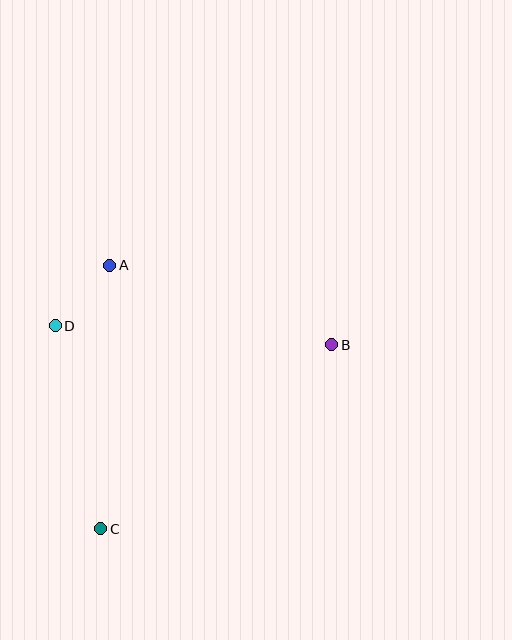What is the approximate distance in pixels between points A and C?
The distance between A and C is approximately 264 pixels.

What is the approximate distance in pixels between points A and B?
The distance between A and B is approximately 236 pixels.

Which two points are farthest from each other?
Points B and C are farthest from each other.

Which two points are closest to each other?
Points A and D are closest to each other.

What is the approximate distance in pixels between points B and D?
The distance between B and D is approximately 277 pixels.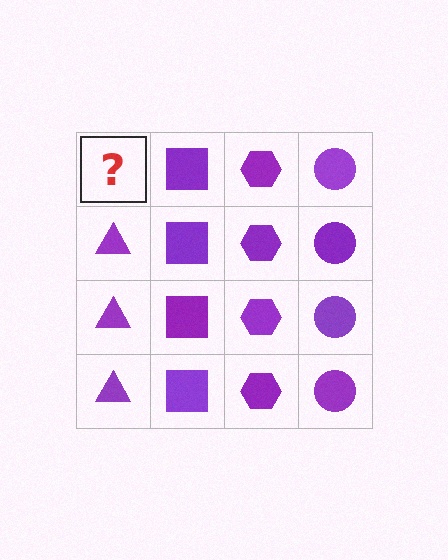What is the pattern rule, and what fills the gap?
The rule is that each column has a consistent shape. The gap should be filled with a purple triangle.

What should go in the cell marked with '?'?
The missing cell should contain a purple triangle.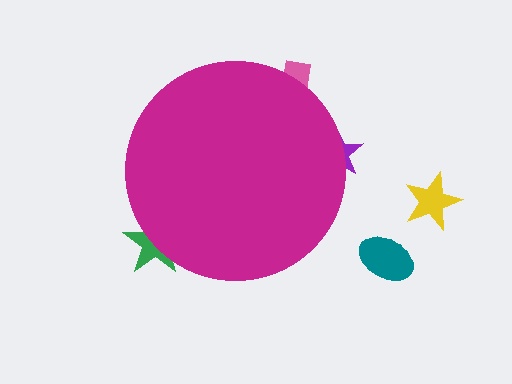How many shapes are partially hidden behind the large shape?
3 shapes are partially hidden.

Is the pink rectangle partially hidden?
Yes, the pink rectangle is partially hidden behind the magenta circle.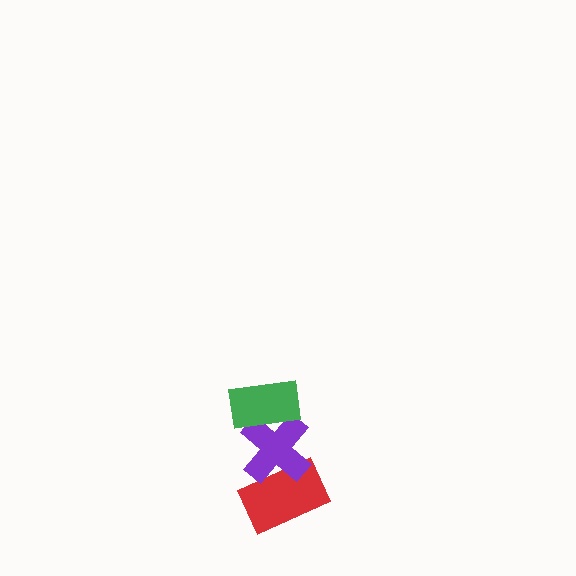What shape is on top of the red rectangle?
The purple cross is on top of the red rectangle.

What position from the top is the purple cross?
The purple cross is 2nd from the top.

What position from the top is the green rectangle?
The green rectangle is 1st from the top.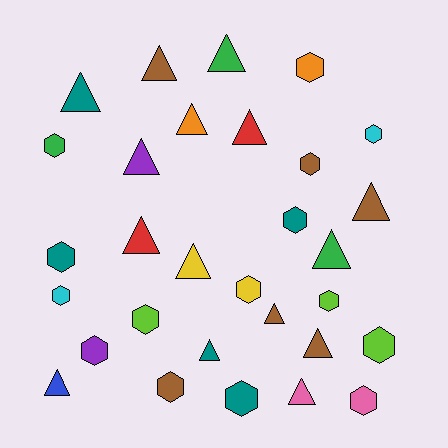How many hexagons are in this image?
There are 15 hexagons.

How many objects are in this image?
There are 30 objects.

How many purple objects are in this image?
There are 2 purple objects.